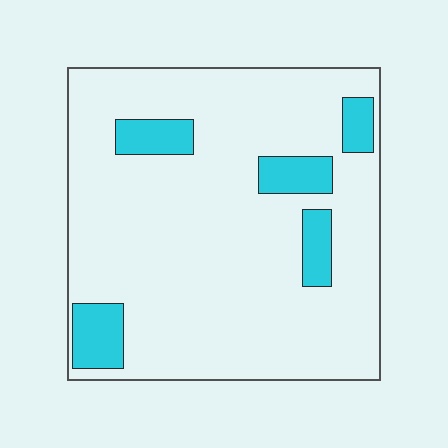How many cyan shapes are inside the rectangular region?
5.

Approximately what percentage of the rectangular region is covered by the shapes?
Approximately 15%.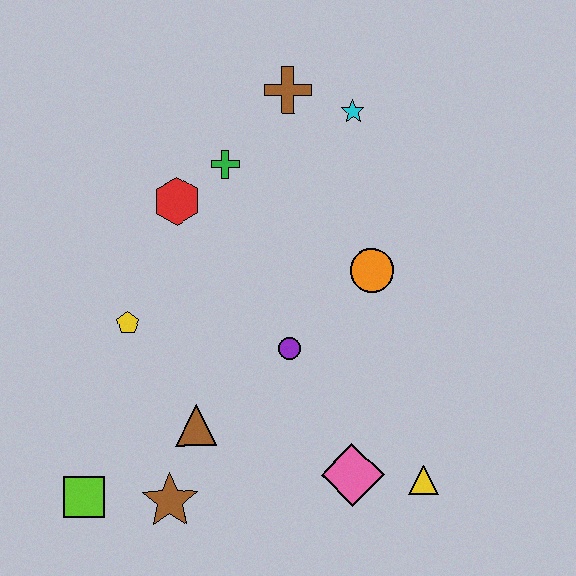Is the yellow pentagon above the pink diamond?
Yes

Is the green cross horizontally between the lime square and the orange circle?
Yes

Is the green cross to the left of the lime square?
No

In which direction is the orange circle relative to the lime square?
The orange circle is to the right of the lime square.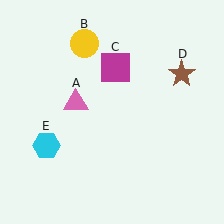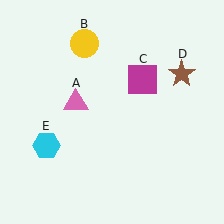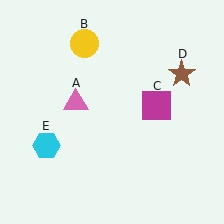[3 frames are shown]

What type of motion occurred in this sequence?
The magenta square (object C) rotated clockwise around the center of the scene.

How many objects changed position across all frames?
1 object changed position: magenta square (object C).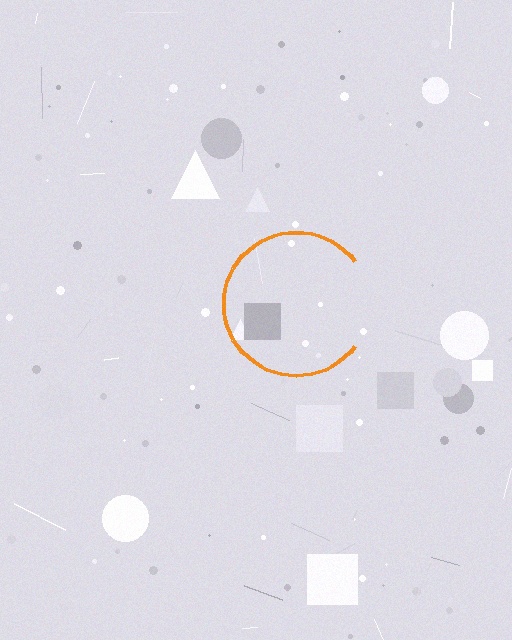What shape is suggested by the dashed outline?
The dashed outline suggests a circle.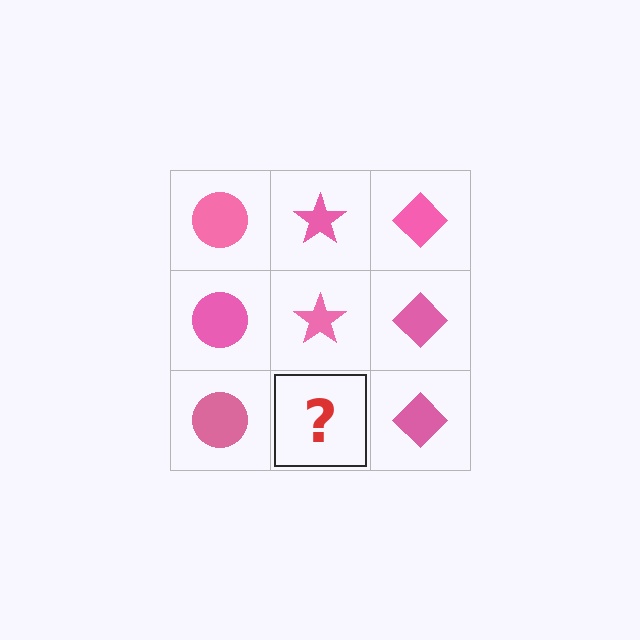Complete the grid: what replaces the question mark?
The question mark should be replaced with a pink star.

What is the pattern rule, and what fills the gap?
The rule is that each column has a consistent shape. The gap should be filled with a pink star.